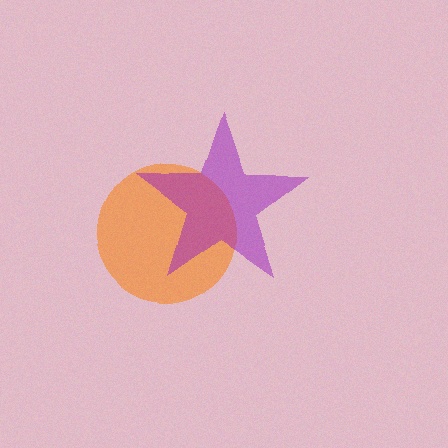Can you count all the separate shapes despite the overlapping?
Yes, there are 2 separate shapes.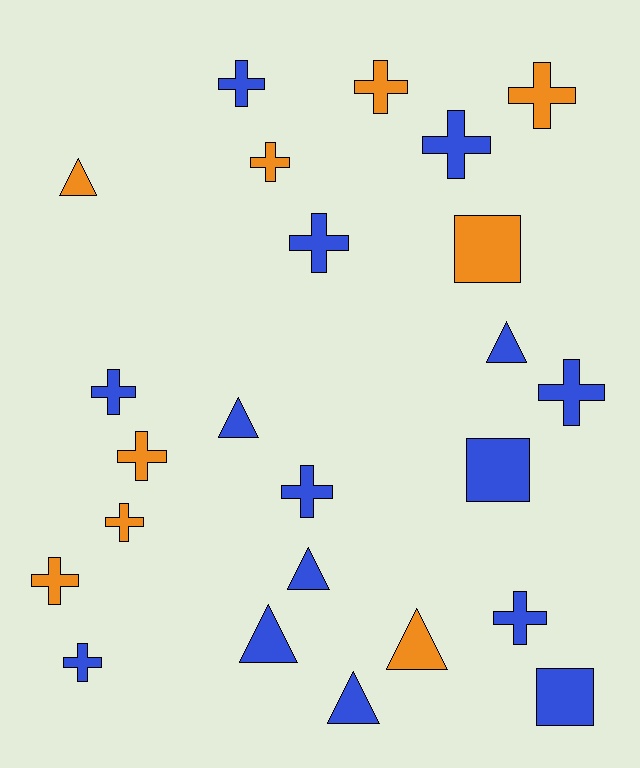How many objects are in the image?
There are 24 objects.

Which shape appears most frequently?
Cross, with 14 objects.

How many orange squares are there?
There is 1 orange square.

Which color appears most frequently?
Blue, with 15 objects.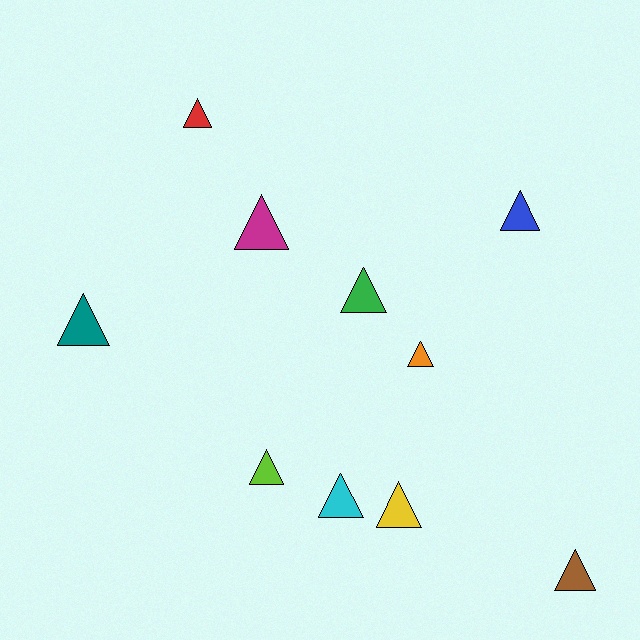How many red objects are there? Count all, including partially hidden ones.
There is 1 red object.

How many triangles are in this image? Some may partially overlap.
There are 10 triangles.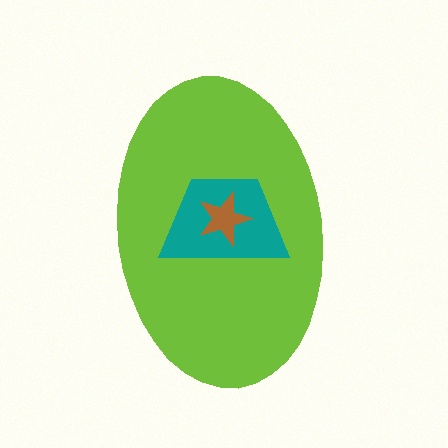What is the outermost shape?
The lime ellipse.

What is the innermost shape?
The brown star.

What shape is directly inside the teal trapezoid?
The brown star.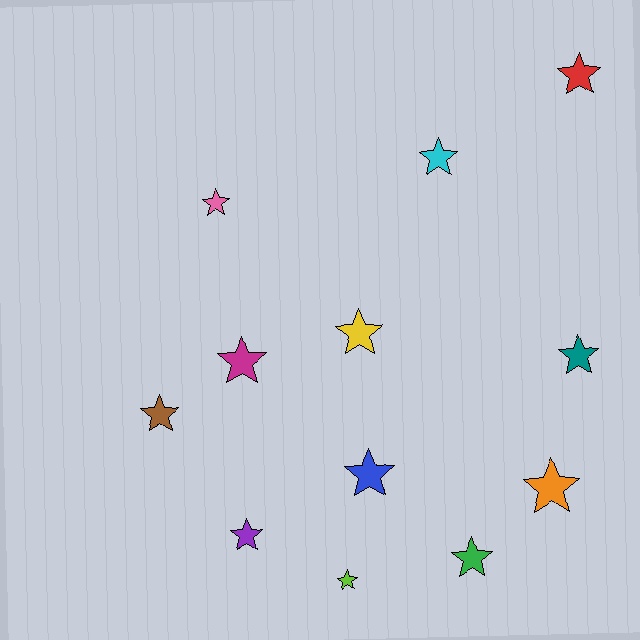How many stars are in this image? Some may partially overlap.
There are 12 stars.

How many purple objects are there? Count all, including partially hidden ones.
There is 1 purple object.